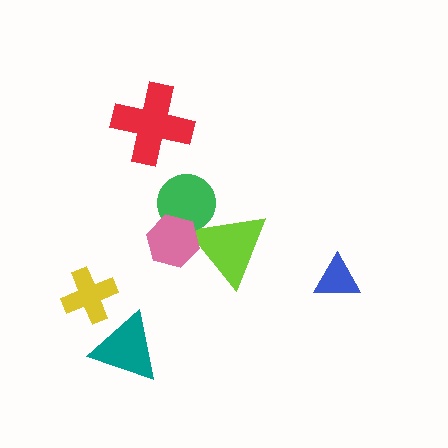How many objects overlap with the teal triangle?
0 objects overlap with the teal triangle.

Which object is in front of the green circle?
The pink hexagon is in front of the green circle.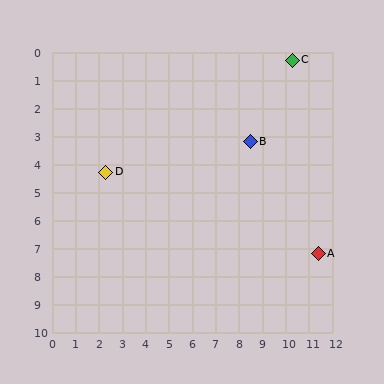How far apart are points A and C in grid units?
Points A and C are about 7.0 grid units apart.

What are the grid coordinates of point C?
Point C is at approximately (10.3, 0.3).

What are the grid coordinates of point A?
Point A is at approximately (11.4, 7.2).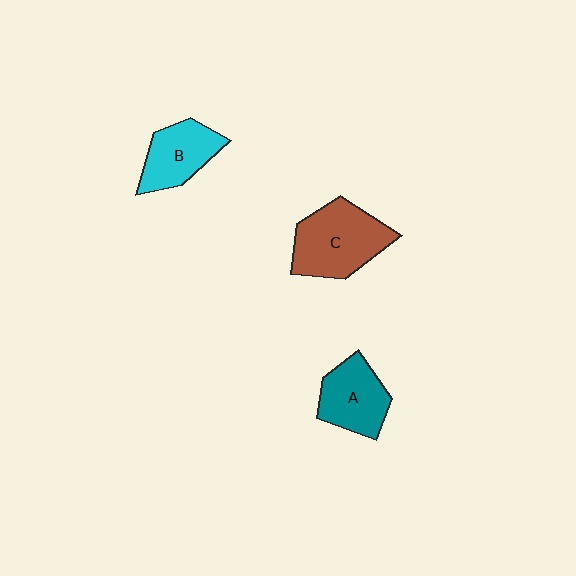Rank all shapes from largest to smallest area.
From largest to smallest: C (brown), A (teal), B (cyan).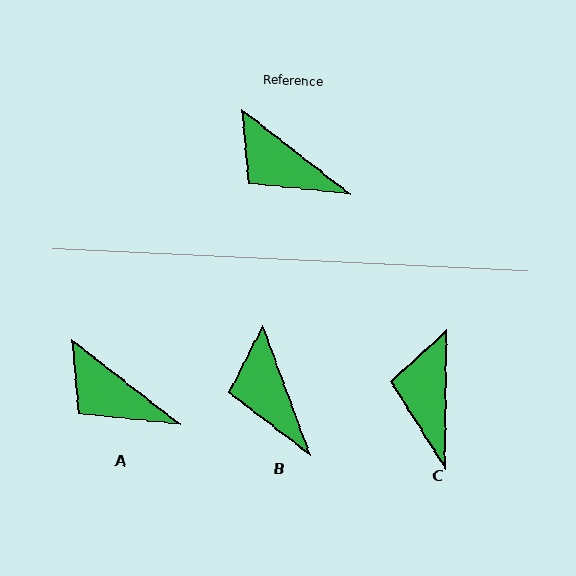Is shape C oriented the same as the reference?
No, it is off by about 53 degrees.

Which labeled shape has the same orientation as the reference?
A.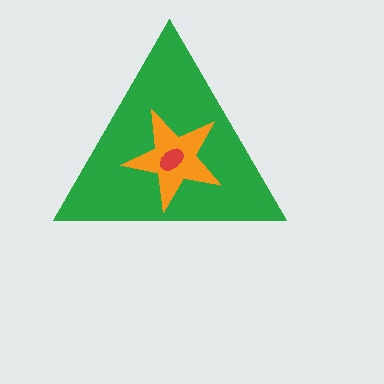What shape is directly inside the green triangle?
The orange star.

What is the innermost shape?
The red ellipse.